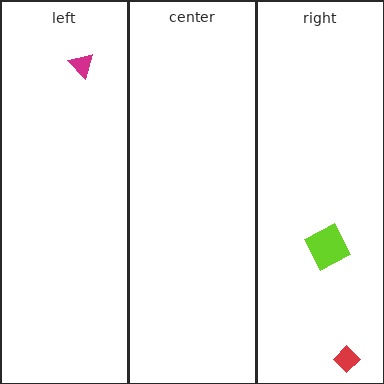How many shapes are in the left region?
1.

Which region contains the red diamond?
The right region.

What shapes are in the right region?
The lime square, the red diamond.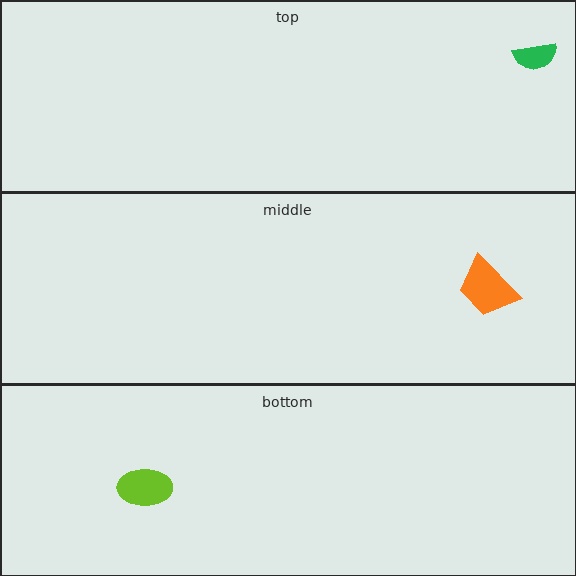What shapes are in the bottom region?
The lime ellipse.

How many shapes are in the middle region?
1.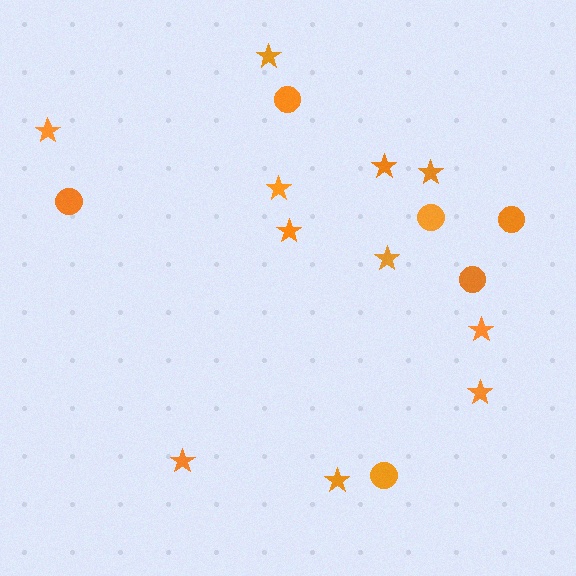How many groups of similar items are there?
There are 2 groups: one group of circles (6) and one group of stars (11).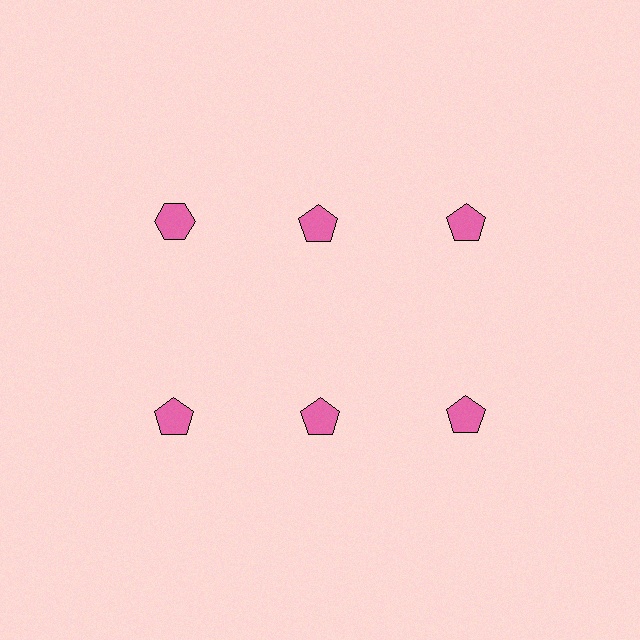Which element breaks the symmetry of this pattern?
The pink hexagon in the top row, leftmost column breaks the symmetry. All other shapes are pink pentagons.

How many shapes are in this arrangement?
There are 6 shapes arranged in a grid pattern.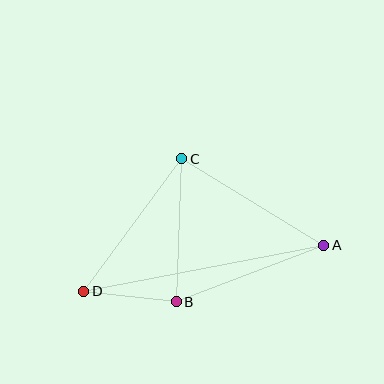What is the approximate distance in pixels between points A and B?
The distance between A and B is approximately 158 pixels.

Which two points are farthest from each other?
Points A and D are farthest from each other.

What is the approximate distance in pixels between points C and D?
The distance between C and D is approximately 165 pixels.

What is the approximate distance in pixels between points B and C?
The distance between B and C is approximately 143 pixels.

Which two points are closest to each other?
Points B and D are closest to each other.